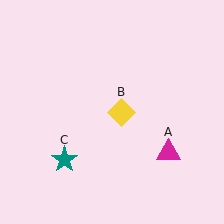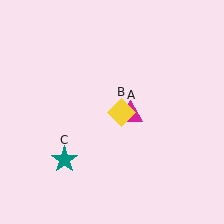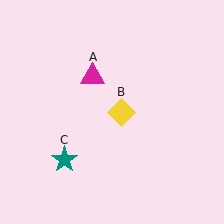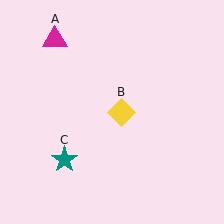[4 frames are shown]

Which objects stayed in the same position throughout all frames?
Yellow diamond (object B) and teal star (object C) remained stationary.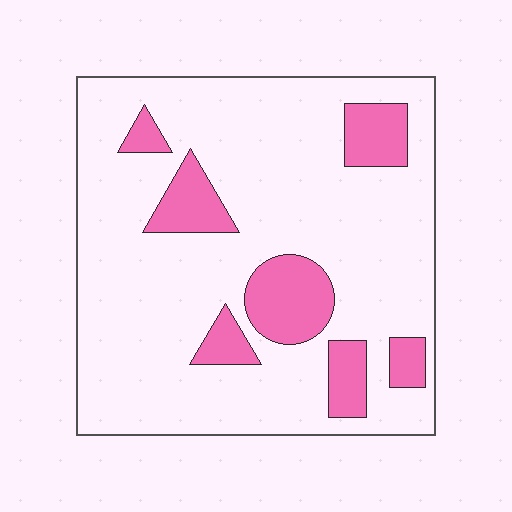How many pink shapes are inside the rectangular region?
7.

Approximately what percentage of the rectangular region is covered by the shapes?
Approximately 20%.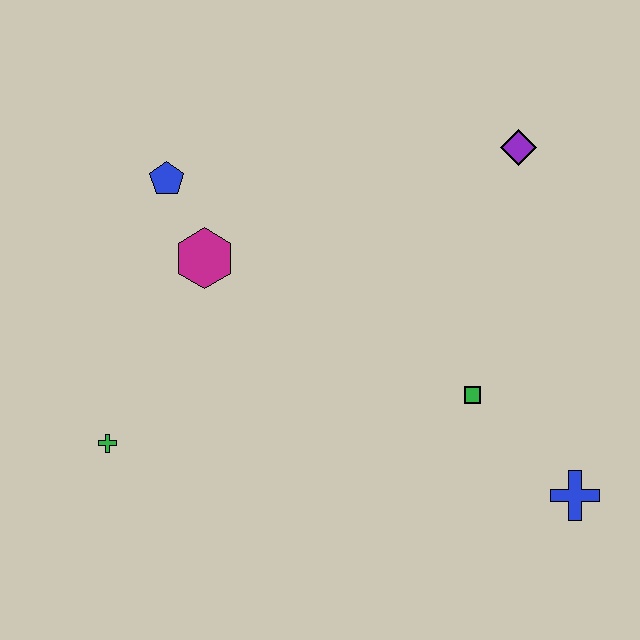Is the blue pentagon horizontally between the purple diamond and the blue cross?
No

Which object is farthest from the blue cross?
The blue pentagon is farthest from the blue cross.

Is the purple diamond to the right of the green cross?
Yes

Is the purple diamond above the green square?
Yes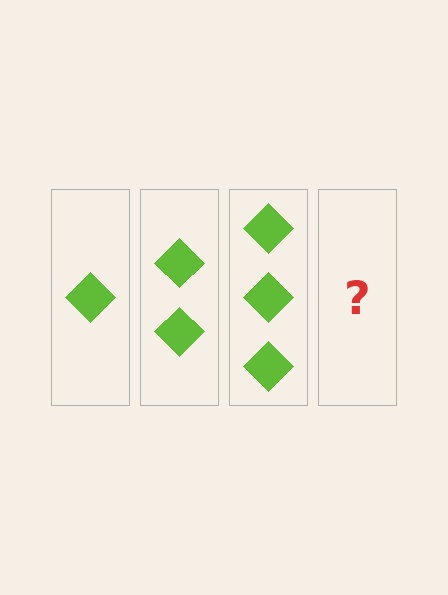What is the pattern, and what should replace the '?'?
The pattern is that each step adds one more diamond. The '?' should be 4 diamonds.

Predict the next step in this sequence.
The next step is 4 diamonds.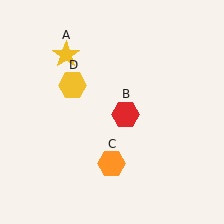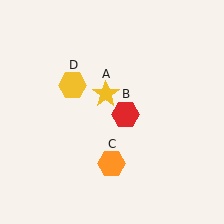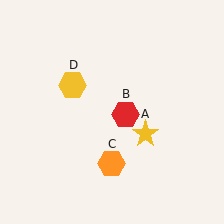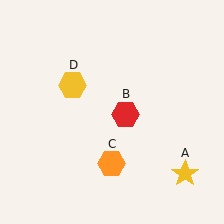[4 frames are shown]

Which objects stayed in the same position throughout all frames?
Red hexagon (object B) and orange hexagon (object C) and yellow hexagon (object D) remained stationary.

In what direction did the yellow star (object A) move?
The yellow star (object A) moved down and to the right.